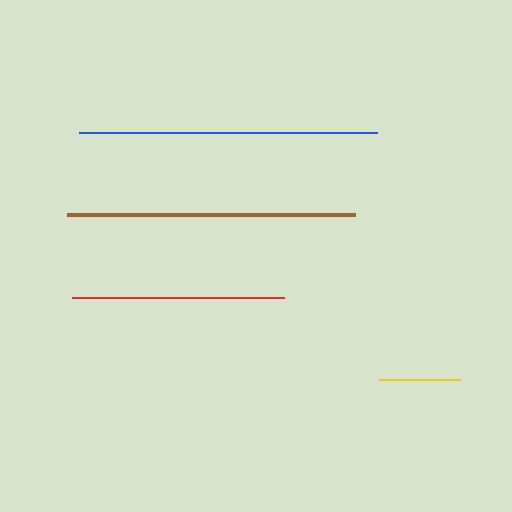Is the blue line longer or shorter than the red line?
The blue line is longer than the red line.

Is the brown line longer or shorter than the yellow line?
The brown line is longer than the yellow line.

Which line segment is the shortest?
The yellow line is the shortest at approximately 81 pixels.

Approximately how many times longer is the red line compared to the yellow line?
The red line is approximately 2.6 times the length of the yellow line.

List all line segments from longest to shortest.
From longest to shortest: blue, brown, red, yellow.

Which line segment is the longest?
The blue line is the longest at approximately 297 pixels.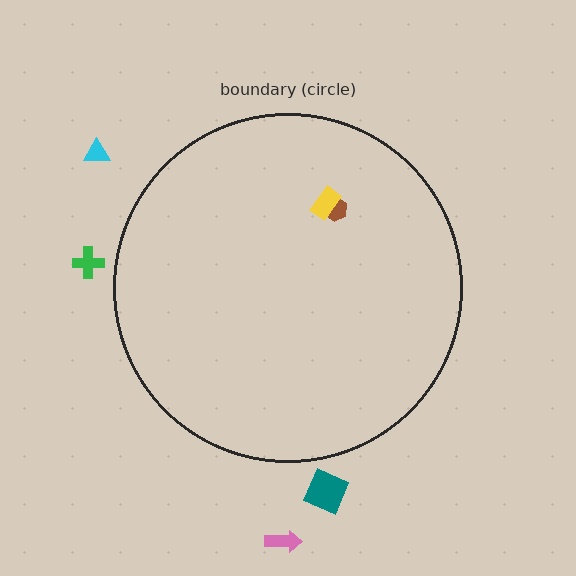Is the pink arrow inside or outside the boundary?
Outside.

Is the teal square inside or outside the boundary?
Outside.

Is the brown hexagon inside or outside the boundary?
Inside.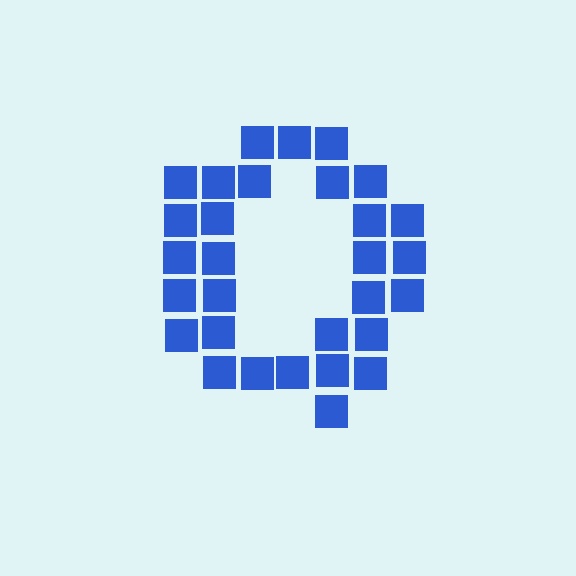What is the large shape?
The large shape is the letter Q.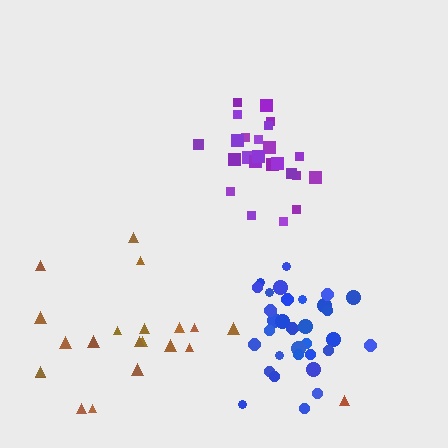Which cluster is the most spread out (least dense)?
Brown.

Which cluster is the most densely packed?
Blue.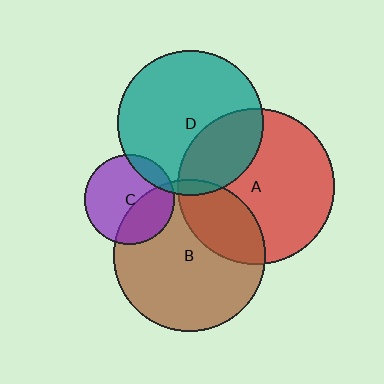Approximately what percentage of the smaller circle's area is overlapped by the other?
Approximately 15%.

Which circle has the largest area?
Circle A (red).